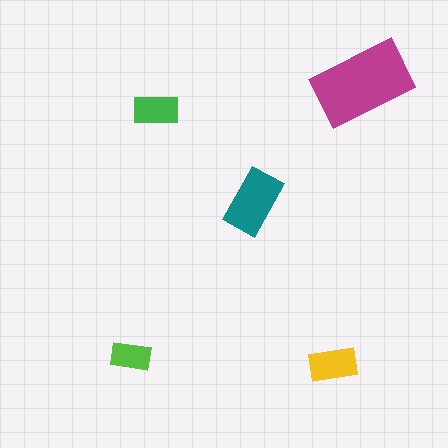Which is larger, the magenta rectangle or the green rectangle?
The magenta one.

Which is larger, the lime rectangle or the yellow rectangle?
The yellow one.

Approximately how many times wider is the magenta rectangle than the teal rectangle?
About 1.5 times wider.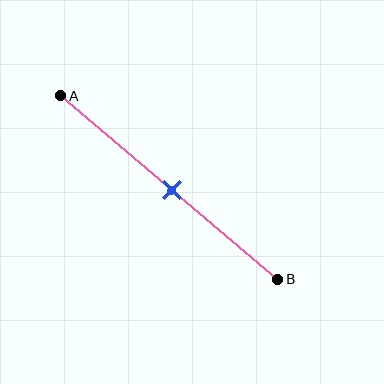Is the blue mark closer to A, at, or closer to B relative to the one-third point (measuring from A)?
The blue mark is closer to point B than the one-third point of segment AB.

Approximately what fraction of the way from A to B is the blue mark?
The blue mark is approximately 50% of the way from A to B.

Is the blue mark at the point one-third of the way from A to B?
No, the mark is at about 50% from A, not at the 33% one-third point.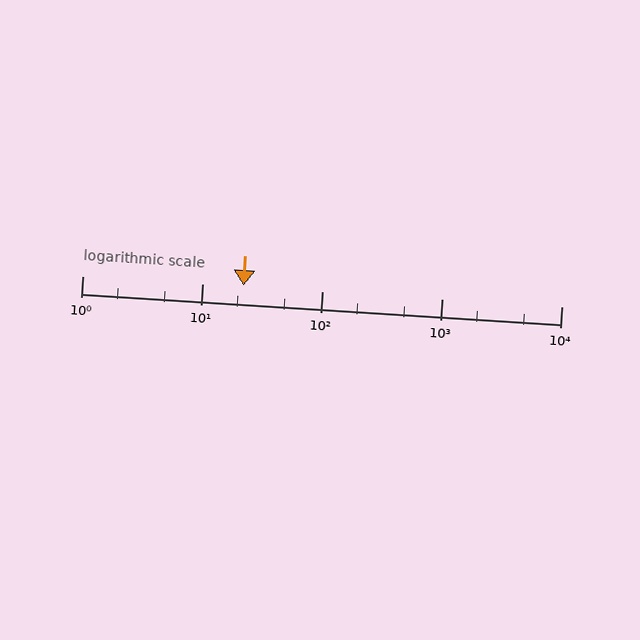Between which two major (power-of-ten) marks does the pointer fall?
The pointer is between 10 and 100.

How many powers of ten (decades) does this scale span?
The scale spans 4 decades, from 1 to 10000.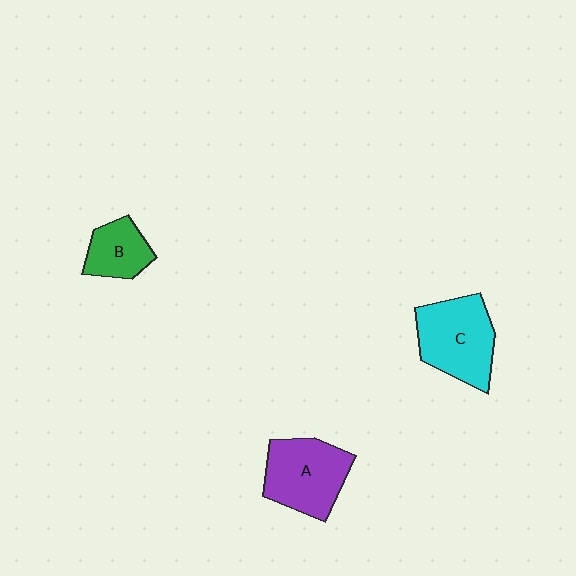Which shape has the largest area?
Shape C (cyan).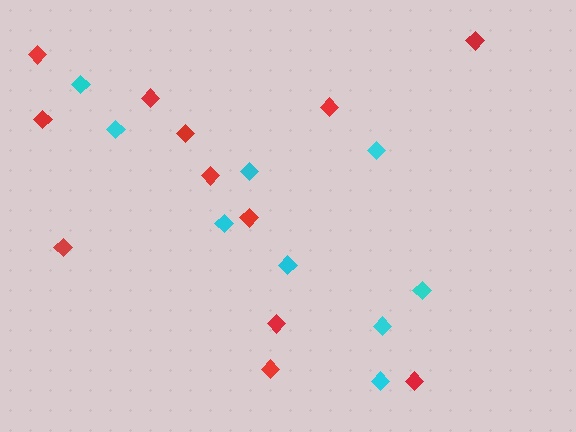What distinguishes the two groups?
There are 2 groups: one group of red diamonds (12) and one group of cyan diamonds (9).